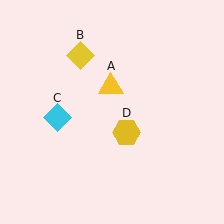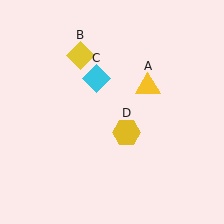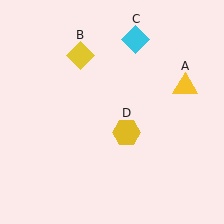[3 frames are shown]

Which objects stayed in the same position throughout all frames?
Yellow diamond (object B) and yellow hexagon (object D) remained stationary.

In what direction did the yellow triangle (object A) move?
The yellow triangle (object A) moved right.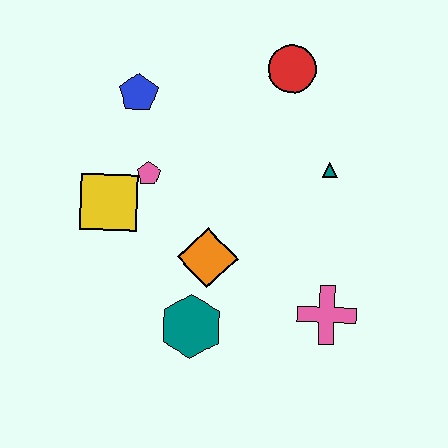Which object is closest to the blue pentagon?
The pink pentagon is closest to the blue pentagon.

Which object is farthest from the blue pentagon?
The pink cross is farthest from the blue pentagon.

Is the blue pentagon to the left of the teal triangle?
Yes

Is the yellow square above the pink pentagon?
No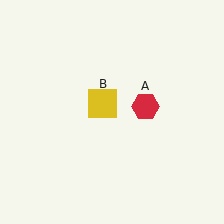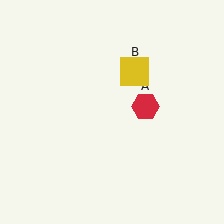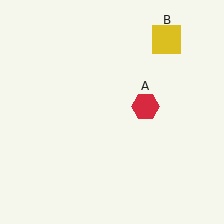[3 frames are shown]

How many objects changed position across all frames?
1 object changed position: yellow square (object B).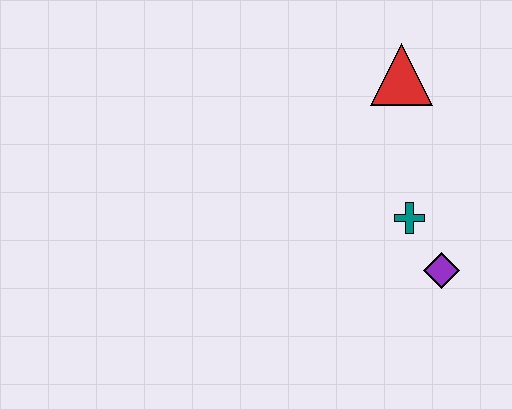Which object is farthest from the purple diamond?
The red triangle is farthest from the purple diamond.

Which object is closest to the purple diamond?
The teal cross is closest to the purple diamond.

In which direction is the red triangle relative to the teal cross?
The red triangle is above the teal cross.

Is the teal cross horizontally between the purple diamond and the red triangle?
Yes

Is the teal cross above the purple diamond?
Yes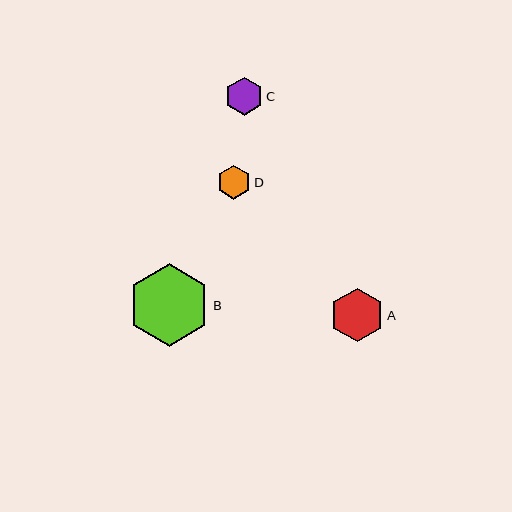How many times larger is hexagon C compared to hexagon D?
Hexagon C is approximately 1.1 times the size of hexagon D.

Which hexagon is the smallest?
Hexagon D is the smallest with a size of approximately 34 pixels.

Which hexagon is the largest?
Hexagon B is the largest with a size of approximately 82 pixels.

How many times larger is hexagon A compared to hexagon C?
Hexagon A is approximately 1.4 times the size of hexagon C.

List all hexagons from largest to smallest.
From largest to smallest: B, A, C, D.